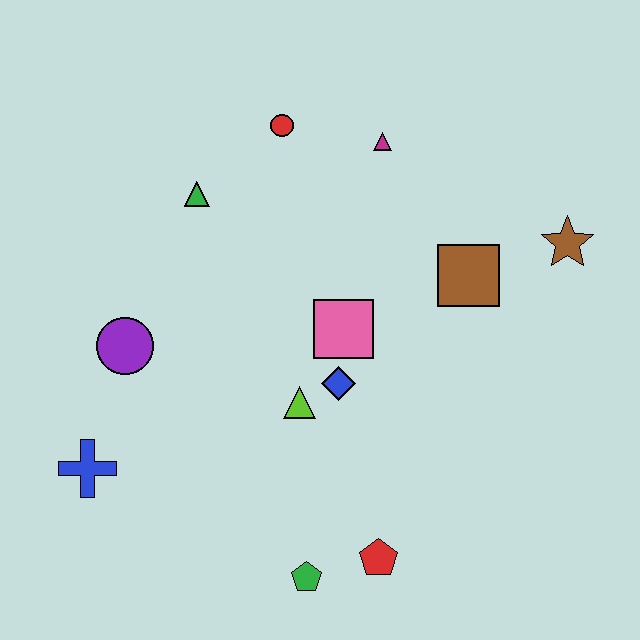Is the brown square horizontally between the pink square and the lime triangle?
No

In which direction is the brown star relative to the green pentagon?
The brown star is above the green pentagon.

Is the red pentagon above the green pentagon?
Yes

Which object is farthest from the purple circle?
The brown star is farthest from the purple circle.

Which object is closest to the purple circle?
The blue cross is closest to the purple circle.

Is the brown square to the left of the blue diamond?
No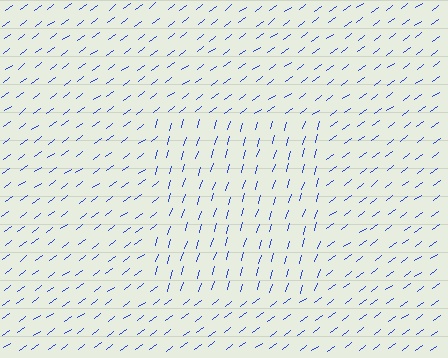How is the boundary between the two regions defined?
The boundary is defined purely by a change in line orientation (approximately 37 degrees difference). All lines are the same color and thickness.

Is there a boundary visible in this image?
Yes, there is a texture boundary formed by a change in line orientation.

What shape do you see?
I see a rectangle.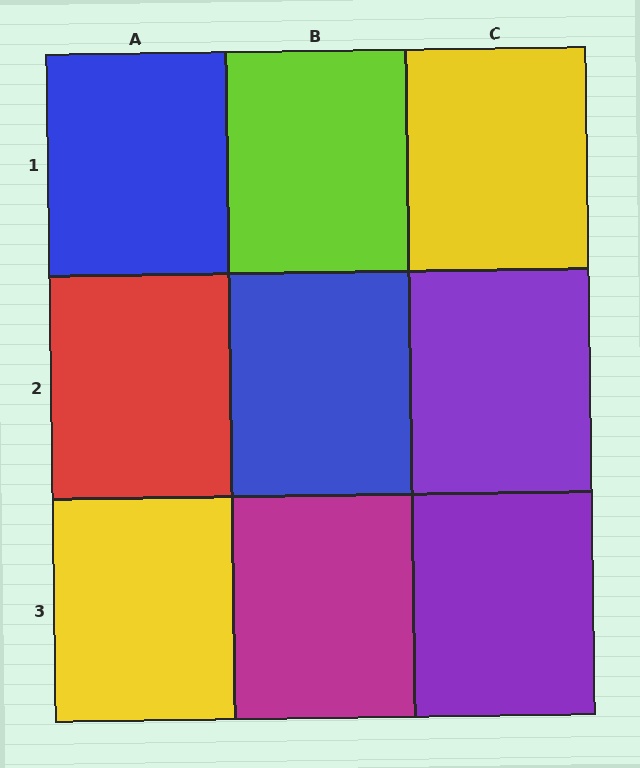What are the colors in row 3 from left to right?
Yellow, magenta, purple.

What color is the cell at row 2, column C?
Purple.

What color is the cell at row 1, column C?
Yellow.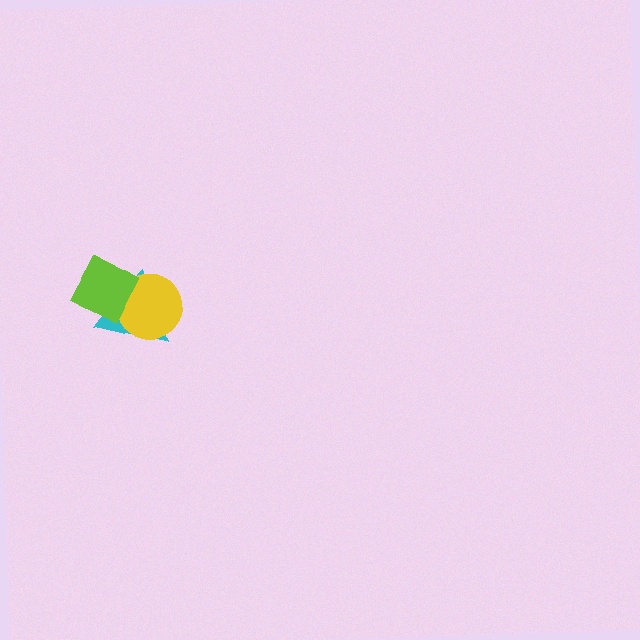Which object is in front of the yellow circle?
The lime diamond is in front of the yellow circle.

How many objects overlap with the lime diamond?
2 objects overlap with the lime diamond.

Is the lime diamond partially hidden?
No, no other shape covers it.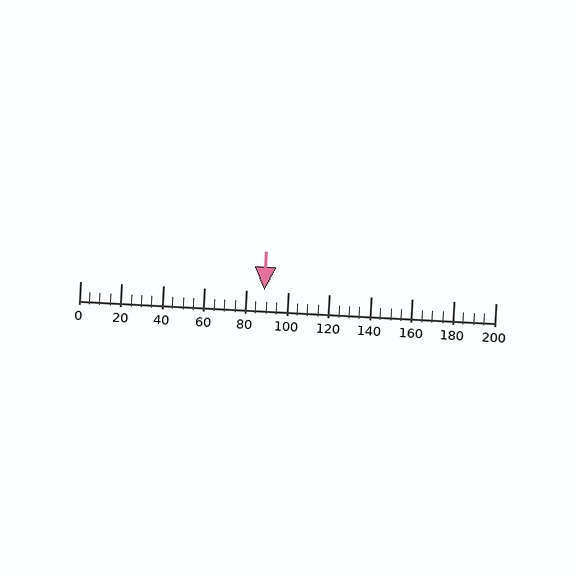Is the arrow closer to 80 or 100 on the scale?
The arrow is closer to 80.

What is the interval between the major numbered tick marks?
The major tick marks are spaced 20 units apart.